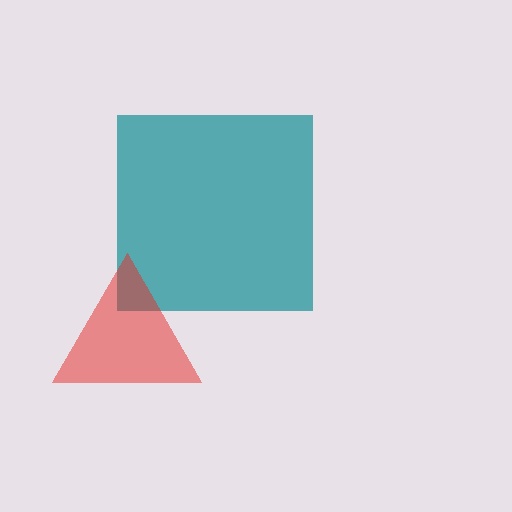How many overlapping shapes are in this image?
There are 2 overlapping shapes in the image.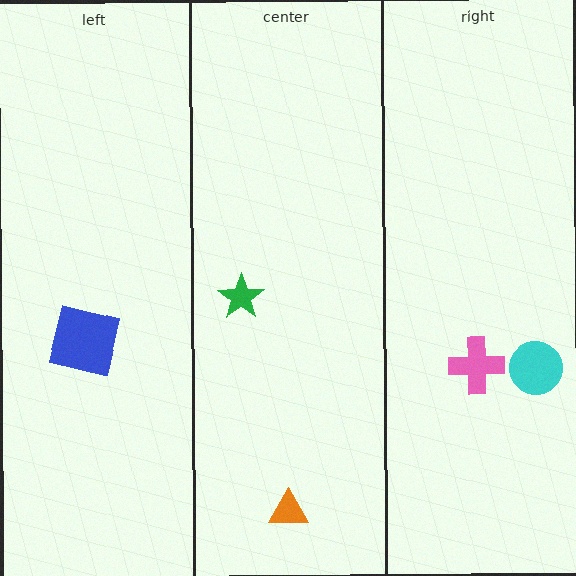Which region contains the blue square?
The left region.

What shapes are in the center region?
The green star, the orange triangle.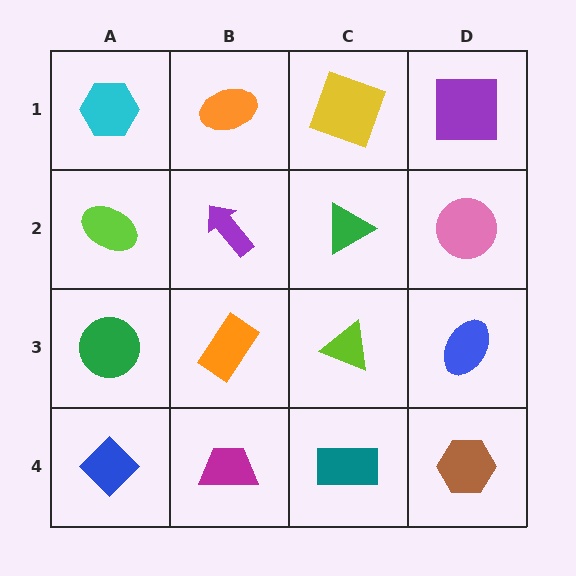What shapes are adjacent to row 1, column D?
A pink circle (row 2, column D), a yellow square (row 1, column C).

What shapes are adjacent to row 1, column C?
A green triangle (row 2, column C), an orange ellipse (row 1, column B), a purple square (row 1, column D).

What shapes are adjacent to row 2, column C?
A yellow square (row 1, column C), a lime triangle (row 3, column C), a purple arrow (row 2, column B), a pink circle (row 2, column D).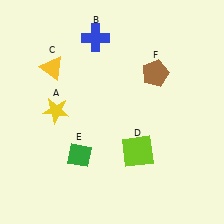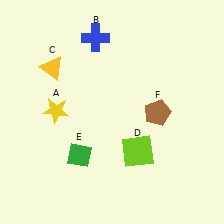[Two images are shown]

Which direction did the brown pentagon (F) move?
The brown pentagon (F) moved down.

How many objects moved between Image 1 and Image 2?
1 object moved between the two images.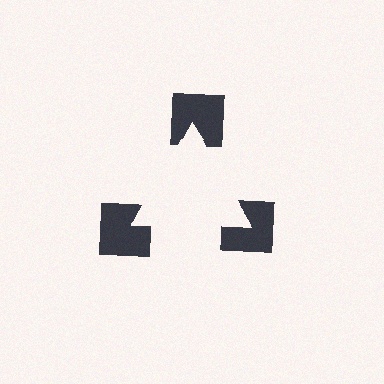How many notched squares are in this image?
There are 3 — one at each vertex of the illusory triangle.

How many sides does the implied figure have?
3 sides.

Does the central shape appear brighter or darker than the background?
It typically appears slightly brighter than the background, even though no actual brightness change is drawn.